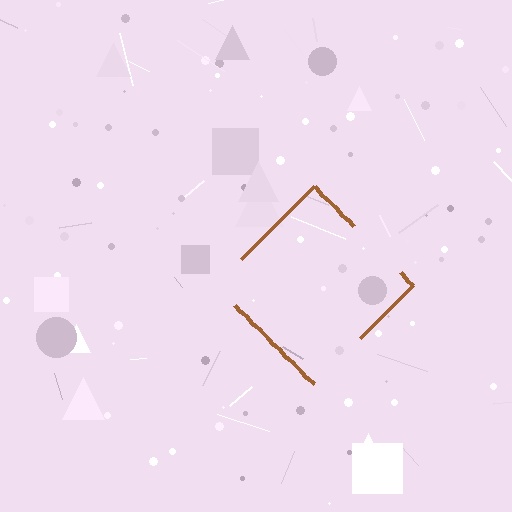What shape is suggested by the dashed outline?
The dashed outline suggests a diamond.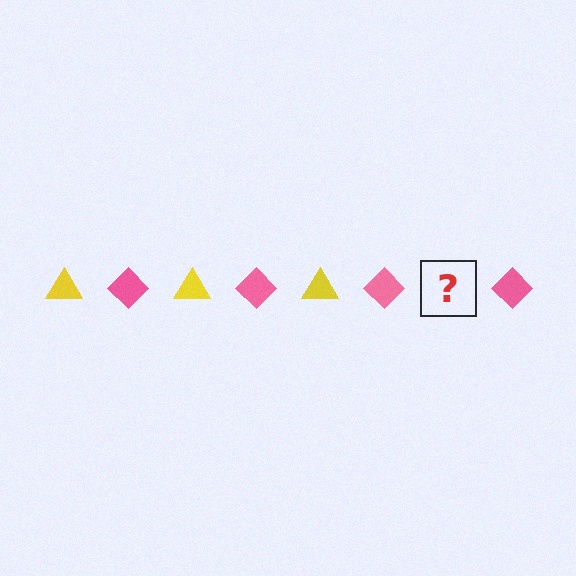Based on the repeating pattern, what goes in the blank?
The blank should be a yellow triangle.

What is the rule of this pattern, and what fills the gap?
The rule is that the pattern alternates between yellow triangle and pink diamond. The gap should be filled with a yellow triangle.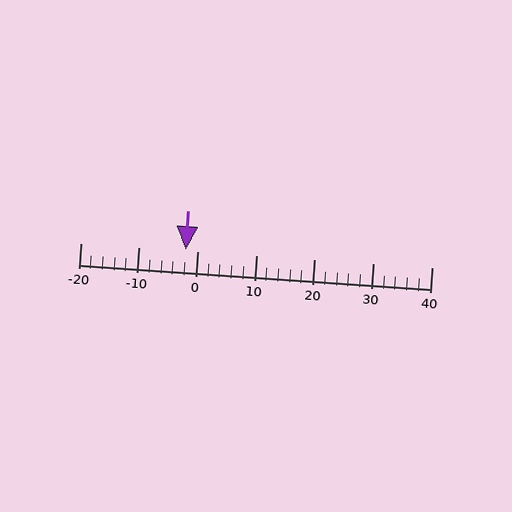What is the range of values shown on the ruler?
The ruler shows values from -20 to 40.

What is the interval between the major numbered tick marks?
The major tick marks are spaced 10 units apart.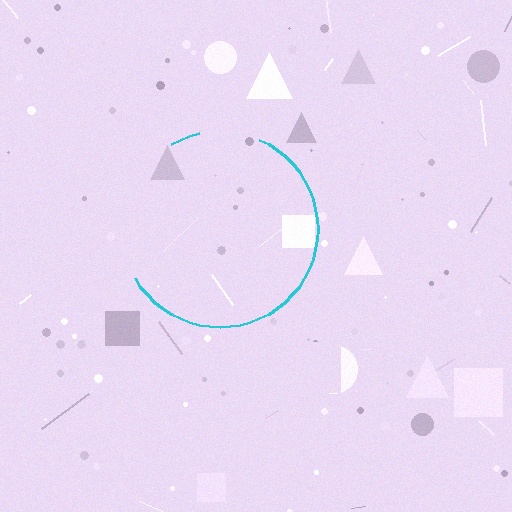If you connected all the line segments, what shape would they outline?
They would outline a circle.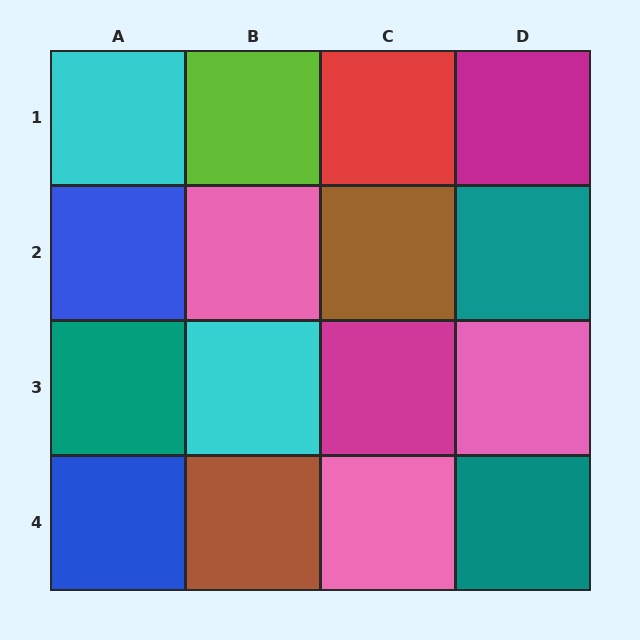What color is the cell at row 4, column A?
Blue.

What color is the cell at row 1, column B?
Lime.